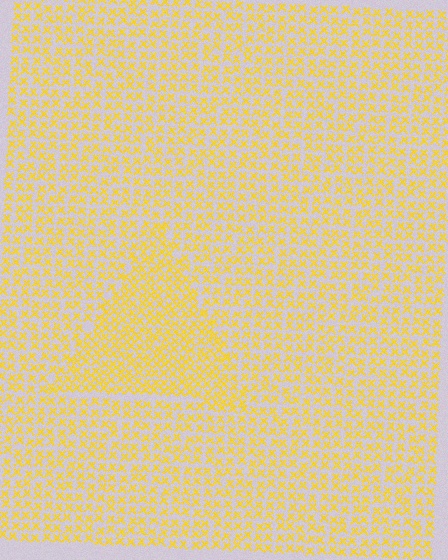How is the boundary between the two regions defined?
The boundary is defined by a change in element density (approximately 1.5x ratio). All elements are the same color, size, and shape.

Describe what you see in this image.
The image contains small yellow elements arranged at two different densities. A triangle-shaped region is visible where the elements are more densely packed than the surrounding area.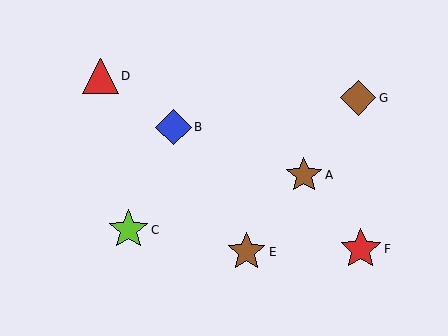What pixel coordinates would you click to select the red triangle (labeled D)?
Click at (101, 76) to select the red triangle D.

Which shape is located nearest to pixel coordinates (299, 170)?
The brown star (labeled A) at (304, 175) is nearest to that location.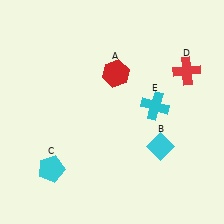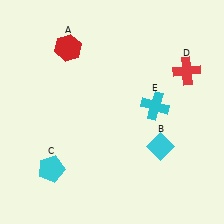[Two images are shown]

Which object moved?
The red hexagon (A) moved left.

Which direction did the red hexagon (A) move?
The red hexagon (A) moved left.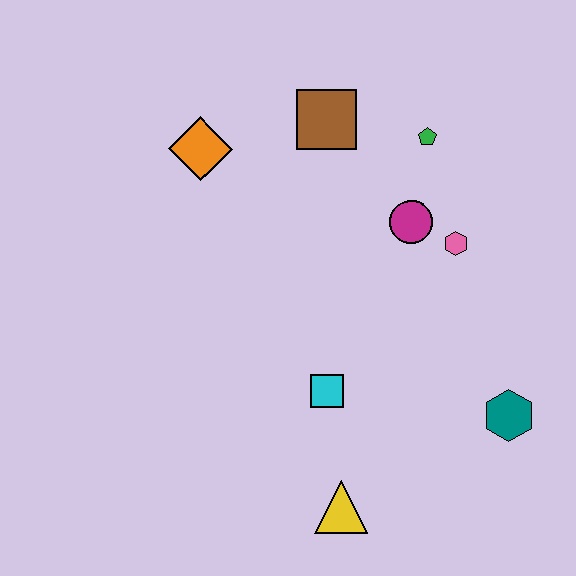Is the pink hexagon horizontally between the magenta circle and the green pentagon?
No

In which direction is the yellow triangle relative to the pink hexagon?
The yellow triangle is below the pink hexagon.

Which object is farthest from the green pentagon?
The yellow triangle is farthest from the green pentagon.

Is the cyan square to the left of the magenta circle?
Yes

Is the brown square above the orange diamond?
Yes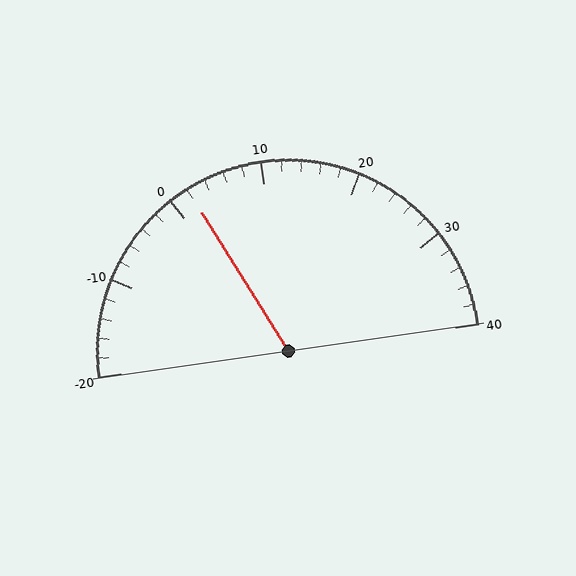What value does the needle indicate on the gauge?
The needle indicates approximately 2.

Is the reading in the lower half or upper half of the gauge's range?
The reading is in the lower half of the range (-20 to 40).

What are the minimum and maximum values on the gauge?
The gauge ranges from -20 to 40.